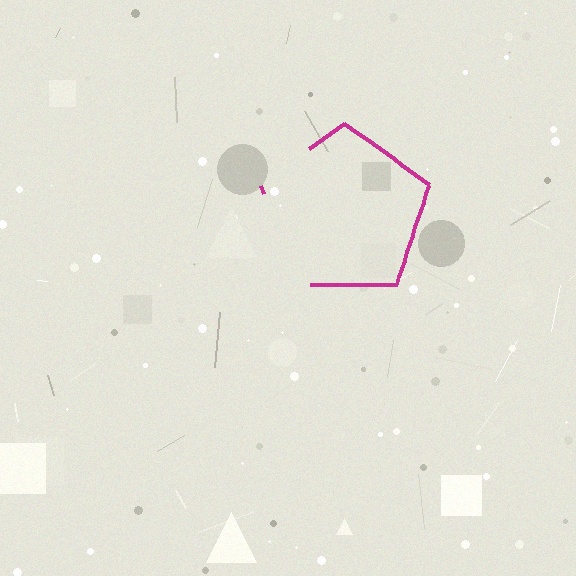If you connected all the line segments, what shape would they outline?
They would outline a pentagon.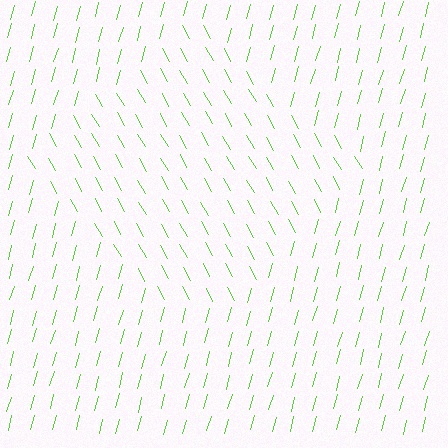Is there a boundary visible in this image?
Yes, there is a texture boundary formed by a change in line orientation.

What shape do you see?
I see a diamond.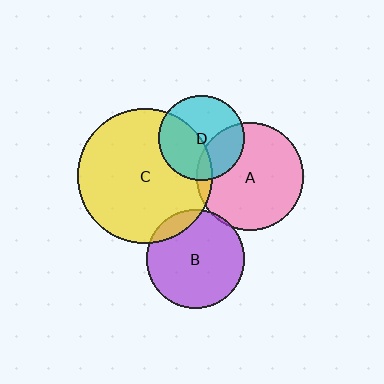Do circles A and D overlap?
Yes.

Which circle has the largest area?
Circle C (yellow).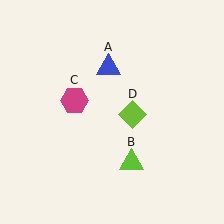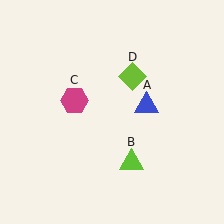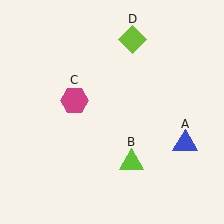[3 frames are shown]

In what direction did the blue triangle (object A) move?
The blue triangle (object A) moved down and to the right.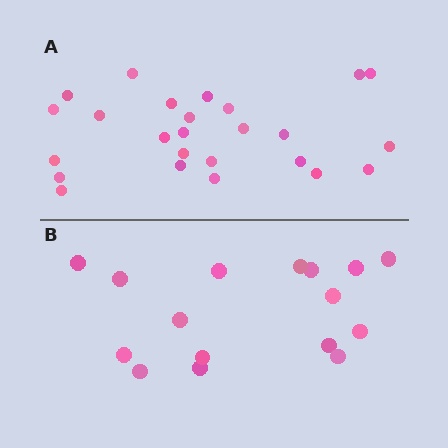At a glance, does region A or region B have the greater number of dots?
Region A (the top region) has more dots.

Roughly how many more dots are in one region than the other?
Region A has roughly 8 or so more dots than region B.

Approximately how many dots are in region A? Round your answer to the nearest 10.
About 20 dots. (The exact count is 25, which rounds to 20.)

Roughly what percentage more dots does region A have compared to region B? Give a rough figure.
About 55% more.